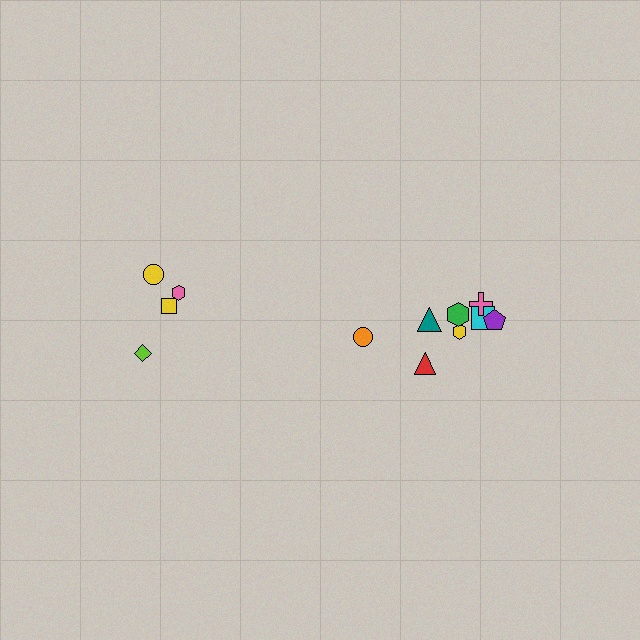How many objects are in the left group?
There are 4 objects.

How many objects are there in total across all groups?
There are 12 objects.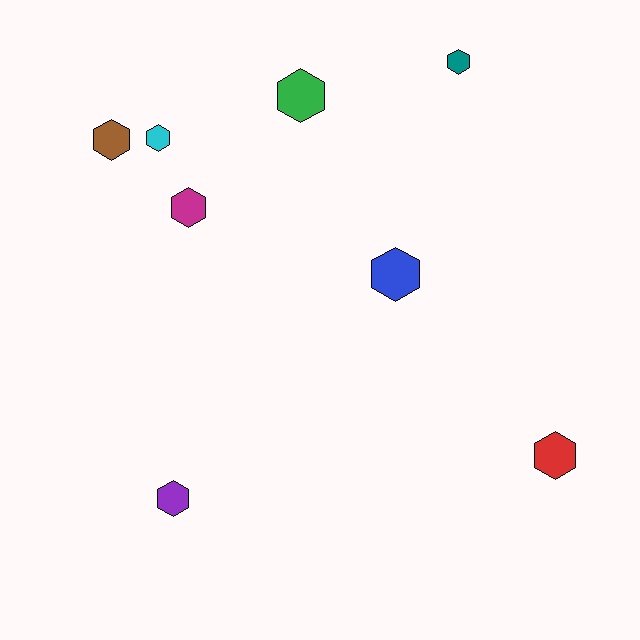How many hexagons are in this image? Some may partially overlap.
There are 8 hexagons.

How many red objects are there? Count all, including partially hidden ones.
There is 1 red object.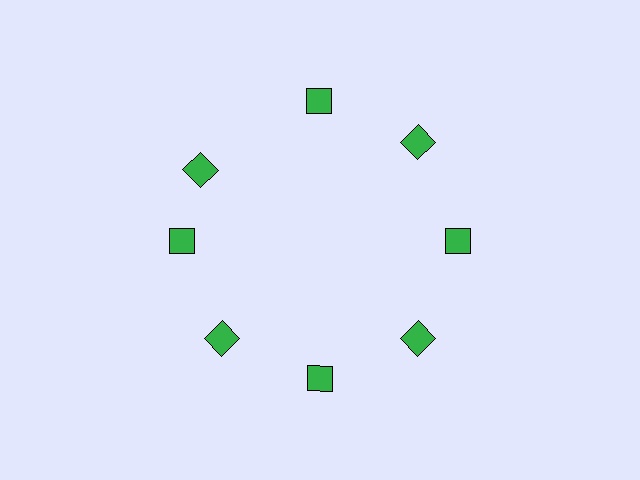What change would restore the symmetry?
The symmetry would be restored by rotating it back into even spacing with its neighbors so that all 8 diamonds sit at equal angles and equal distance from the center.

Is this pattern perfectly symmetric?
No. The 8 green diamonds are arranged in a ring, but one element near the 10 o'clock position is rotated out of alignment along the ring, breaking the 8-fold rotational symmetry.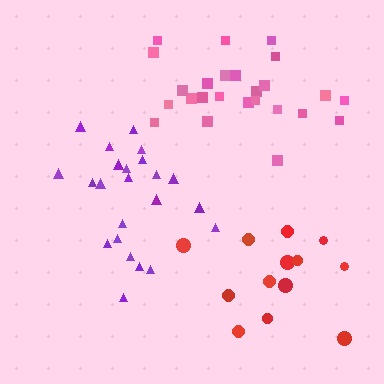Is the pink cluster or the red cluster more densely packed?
Pink.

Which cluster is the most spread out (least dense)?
Red.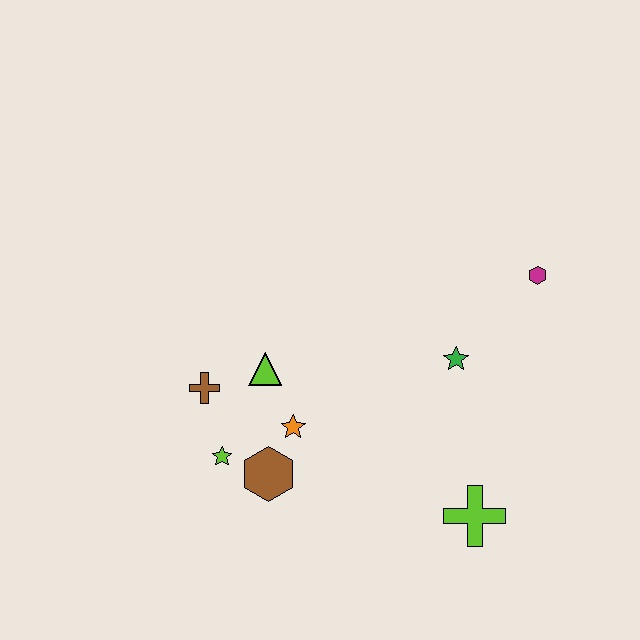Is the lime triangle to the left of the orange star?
Yes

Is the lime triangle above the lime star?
Yes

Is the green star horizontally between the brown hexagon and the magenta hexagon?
Yes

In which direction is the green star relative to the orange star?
The green star is to the right of the orange star.